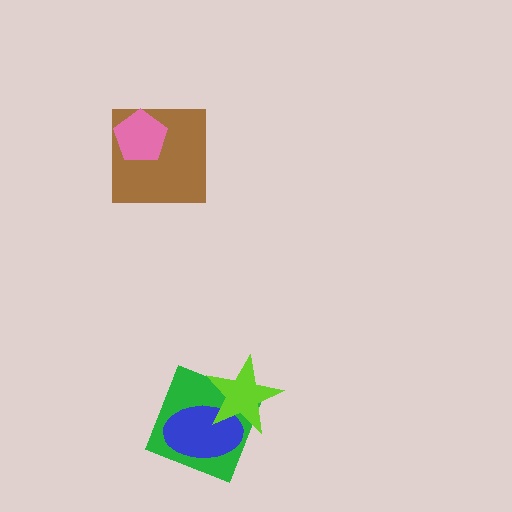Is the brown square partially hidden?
Yes, it is partially covered by another shape.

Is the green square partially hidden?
Yes, it is partially covered by another shape.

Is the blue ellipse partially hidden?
Yes, it is partially covered by another shape.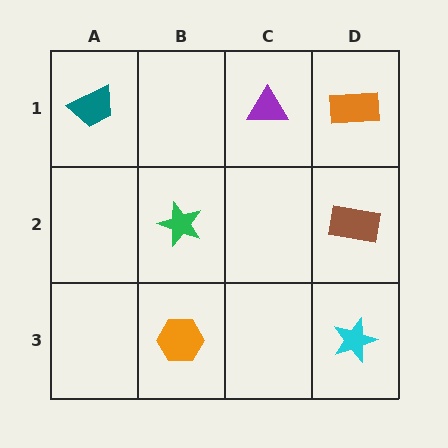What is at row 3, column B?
An orange hexagon.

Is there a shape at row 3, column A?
No, that cell is empty.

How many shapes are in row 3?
2 shapes.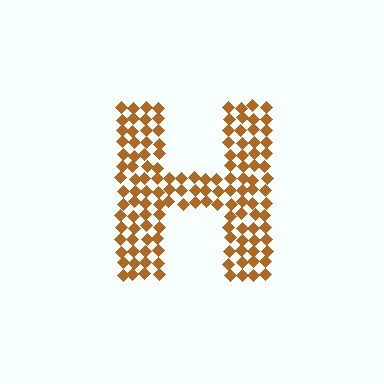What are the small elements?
The small elements are diamonds.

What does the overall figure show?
The overall figure shows the letter H.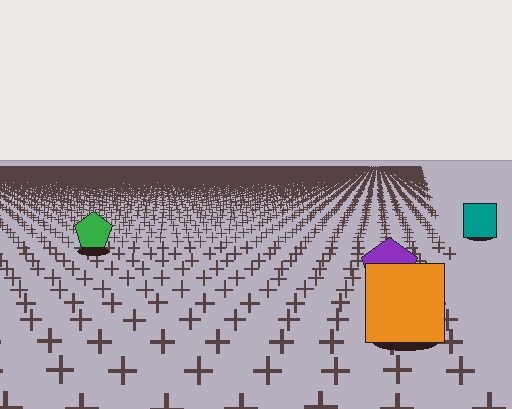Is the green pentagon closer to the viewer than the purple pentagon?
No. The purple pentagon is closer — you can tell from the texture gradient: the ground texture is coarser near it.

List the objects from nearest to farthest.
From nearest to farthest: the orange square, the purple pentagon, the green pentagon, the teal square.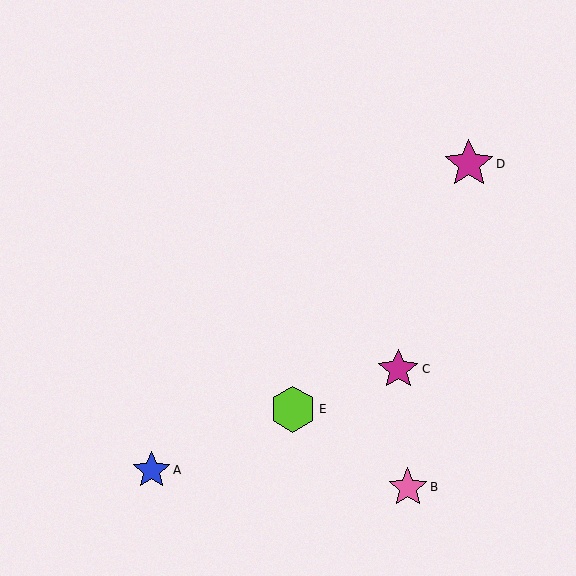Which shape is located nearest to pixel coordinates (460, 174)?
The magenta star (labeled D) at (469, 164) is nearest to that location.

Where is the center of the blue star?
The center of the blue star is at (151, 470).